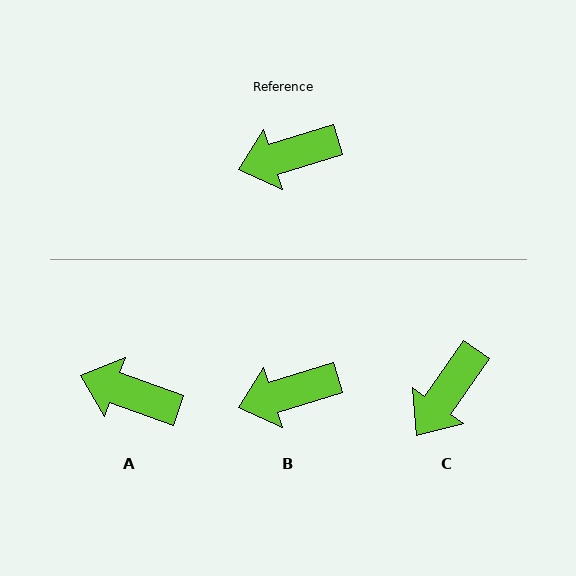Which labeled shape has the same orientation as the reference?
B.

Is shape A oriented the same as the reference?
No, it is off by about 37 degrees.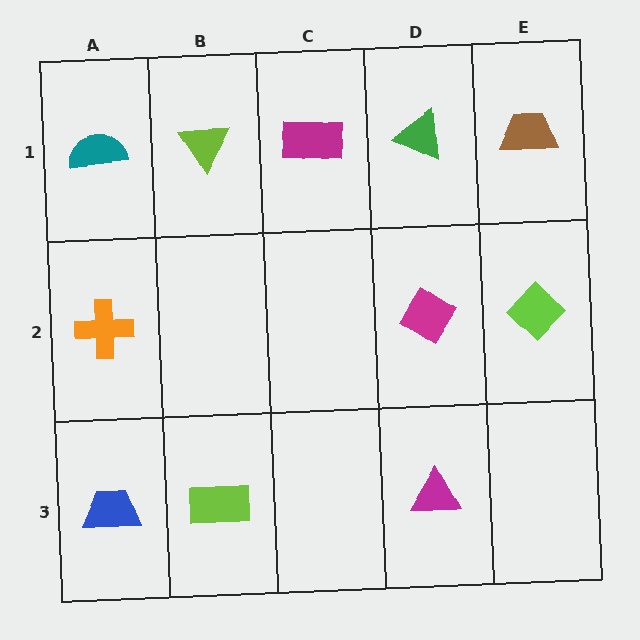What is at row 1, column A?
A teal semicircle.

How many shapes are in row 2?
3 shapes.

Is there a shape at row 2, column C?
No, that cell is empty.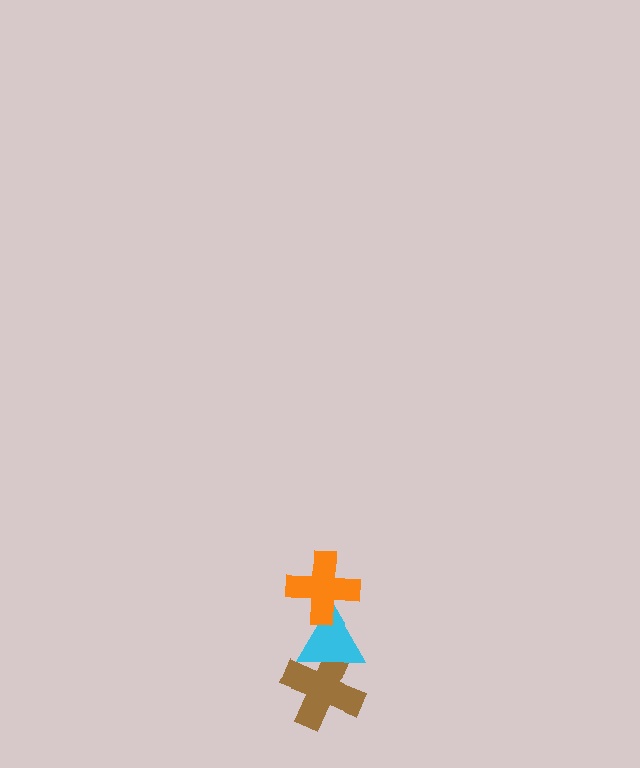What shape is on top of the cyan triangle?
The orange cross is on top of the cyan triangle.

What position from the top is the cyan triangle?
The cyan triangle is 2nd from the top.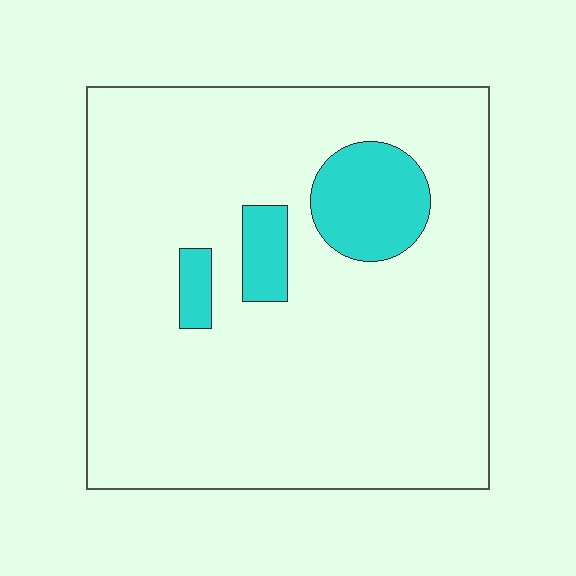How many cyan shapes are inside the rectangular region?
3.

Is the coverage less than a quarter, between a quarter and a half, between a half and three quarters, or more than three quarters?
Less than a quarter.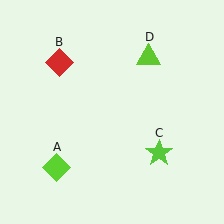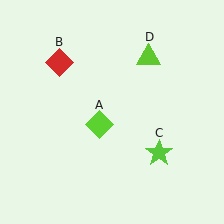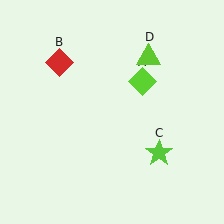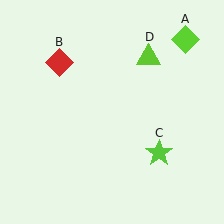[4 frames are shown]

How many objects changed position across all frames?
1 object changed position: lime diamond (object A).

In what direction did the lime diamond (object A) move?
The lime diamond (object A) moved up and to the right.